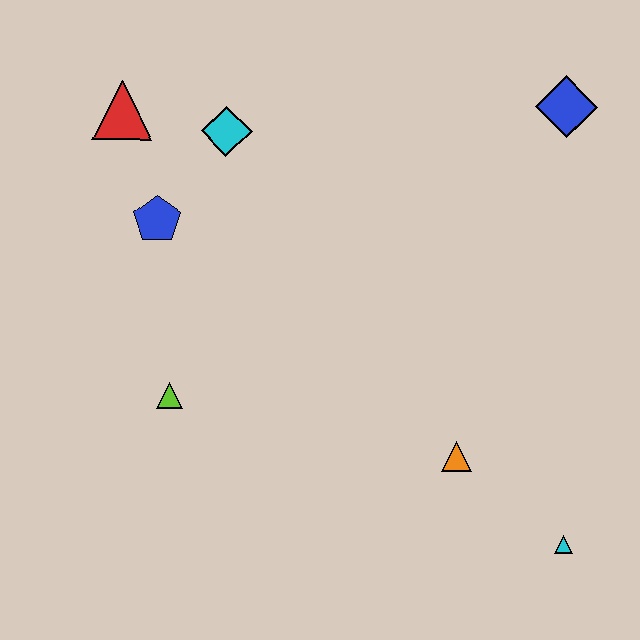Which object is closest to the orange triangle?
The cyan triangle is closest to the orange triangle.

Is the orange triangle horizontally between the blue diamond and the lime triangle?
Yes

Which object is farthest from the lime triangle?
The blue diamond is farthest from the lime triangle.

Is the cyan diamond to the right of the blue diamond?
No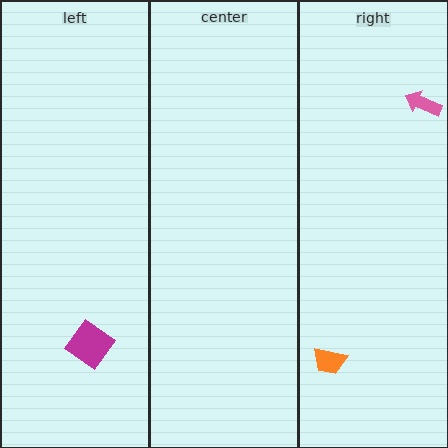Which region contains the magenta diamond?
The left region.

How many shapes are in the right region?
2.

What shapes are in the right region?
The orange trapezoid, the pink arrow.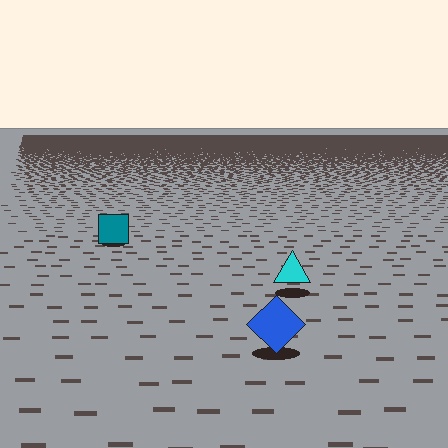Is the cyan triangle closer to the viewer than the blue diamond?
No. The blue diamond is closer — you can tell from the texture gradient: the ground texture is coarser near it.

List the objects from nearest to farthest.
From nearest to farthest: the blue diamond, the cyan triangle, the teal square.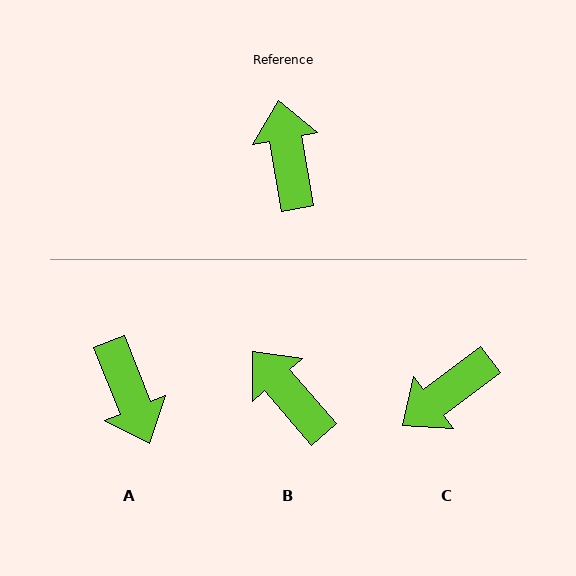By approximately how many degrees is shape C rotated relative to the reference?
Approximately 117 degrees counter-clockwise.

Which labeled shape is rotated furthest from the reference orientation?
A, about 168 degrees away.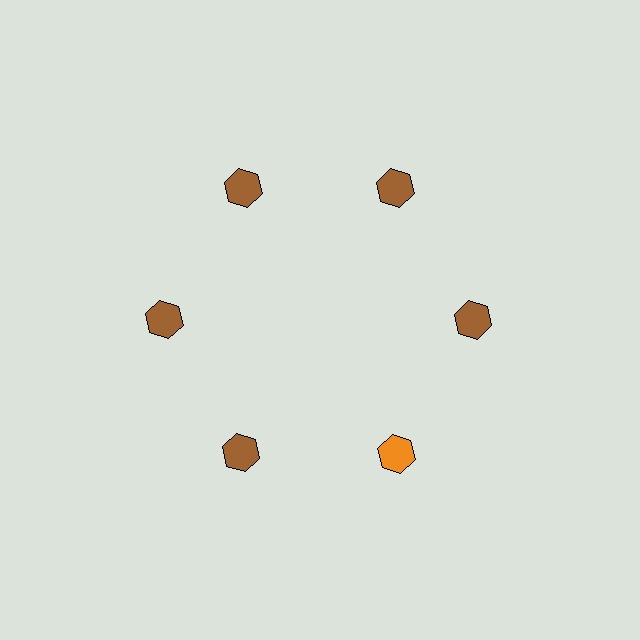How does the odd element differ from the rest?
It has a different color: orange instead of brown.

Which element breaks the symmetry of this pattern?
The orange hexagon at roughly the 5 o'clock position breaks the symmetry. All other shapes are brown hexagons.